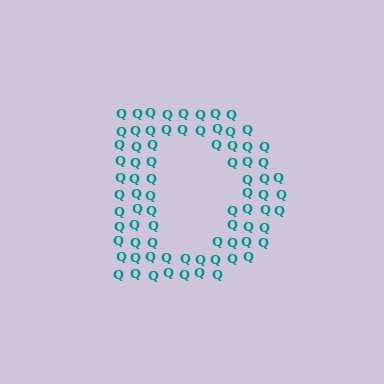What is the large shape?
The large shape is the letter D.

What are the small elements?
The small elements are letter Q's.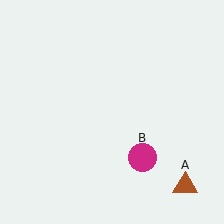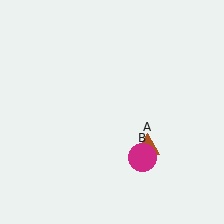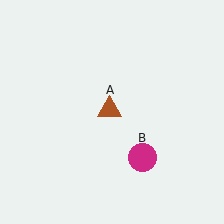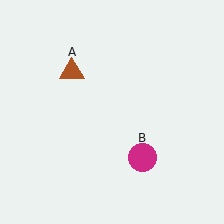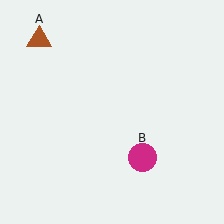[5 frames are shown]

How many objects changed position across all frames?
1 object changed position: brown triangle (object A).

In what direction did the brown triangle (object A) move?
The brown triangle (object A) moved up and to the left.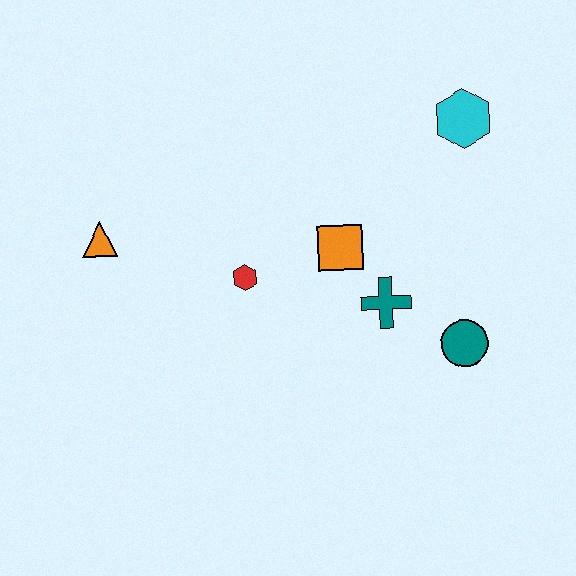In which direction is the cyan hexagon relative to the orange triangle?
The cyan hexagon is to the right of the orange triangle.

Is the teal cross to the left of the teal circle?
Yes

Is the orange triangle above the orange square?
Yes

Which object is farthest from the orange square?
The orange triangle is farthest from the orange square.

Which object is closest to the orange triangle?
The red hexagon is closest to the orange triangle.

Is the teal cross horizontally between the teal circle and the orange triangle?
Yes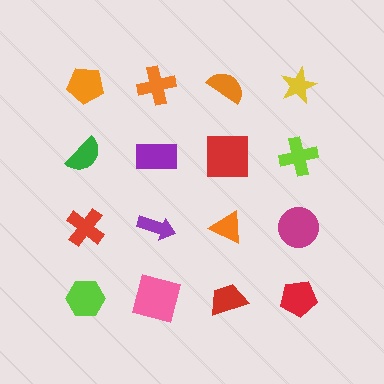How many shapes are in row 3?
4 shapes.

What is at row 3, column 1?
A red cross.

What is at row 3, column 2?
A purple arrow.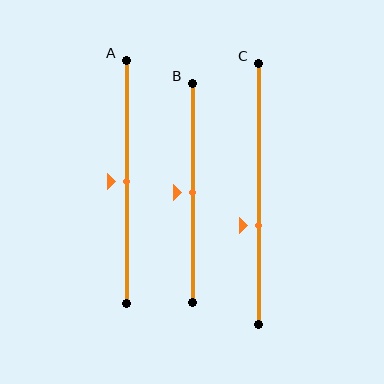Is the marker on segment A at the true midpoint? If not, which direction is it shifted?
Yes, the marker on segment A is at the true midpoint.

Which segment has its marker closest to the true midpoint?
Segment A has its marker closest to the true midpoint.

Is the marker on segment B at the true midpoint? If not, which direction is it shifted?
Yes, the marker on segment B is at the true midpoint.